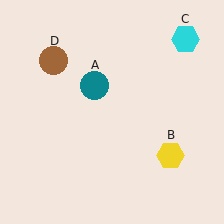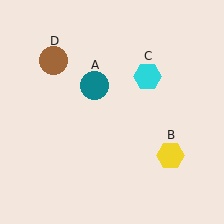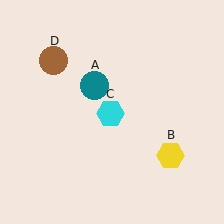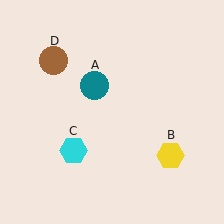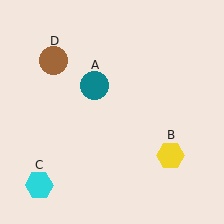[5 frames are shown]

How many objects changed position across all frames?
1 object changed position: cyan hexagon (object C).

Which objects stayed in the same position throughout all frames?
Teal circle (object A) and yellow hexagon (object B) and brown circle (object D) remained stationary.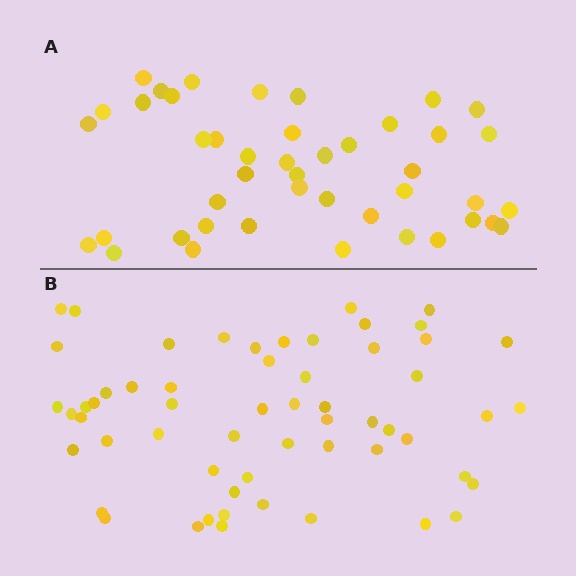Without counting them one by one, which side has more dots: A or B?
Region B (the bottom region) has more dots.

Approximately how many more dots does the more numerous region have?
Region B has approximately 15 more dots than region A.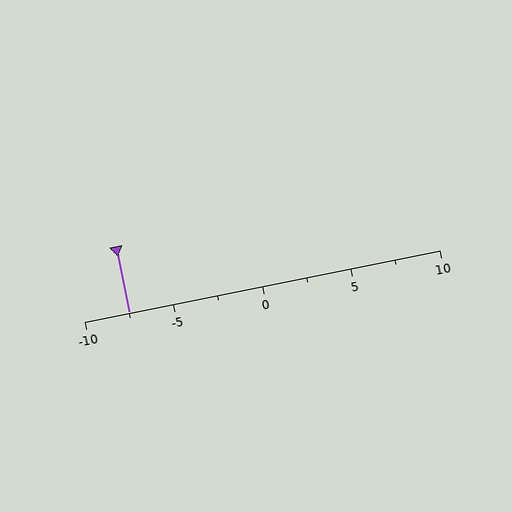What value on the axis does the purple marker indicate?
The marker indicates approximately -7.5.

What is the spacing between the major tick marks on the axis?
The major ticks are spaced 5 apart.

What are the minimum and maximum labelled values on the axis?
The axis runs from -10 to 10.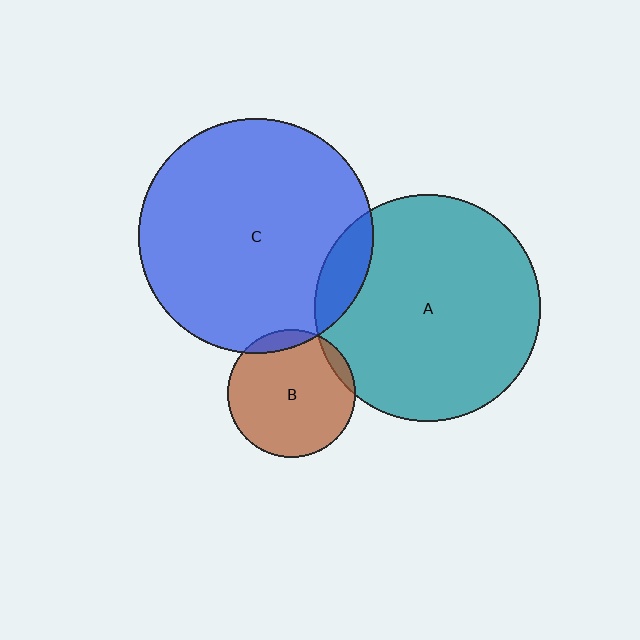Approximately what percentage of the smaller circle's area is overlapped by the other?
Approximately 10%.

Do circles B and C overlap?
Yes.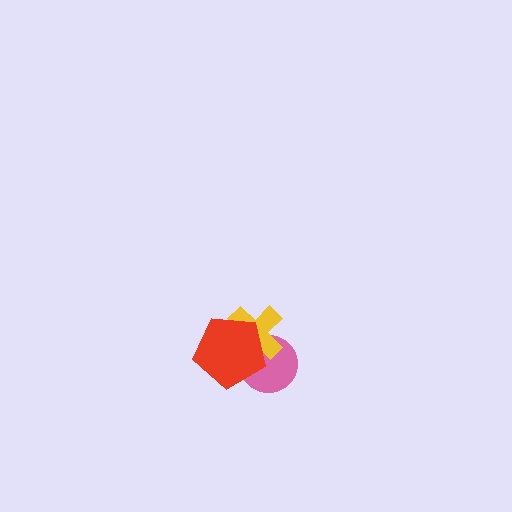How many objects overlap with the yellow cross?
2 objects overlap with the yellow cross.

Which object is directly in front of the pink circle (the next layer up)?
The yellow cross is directly in front of the pink circle.